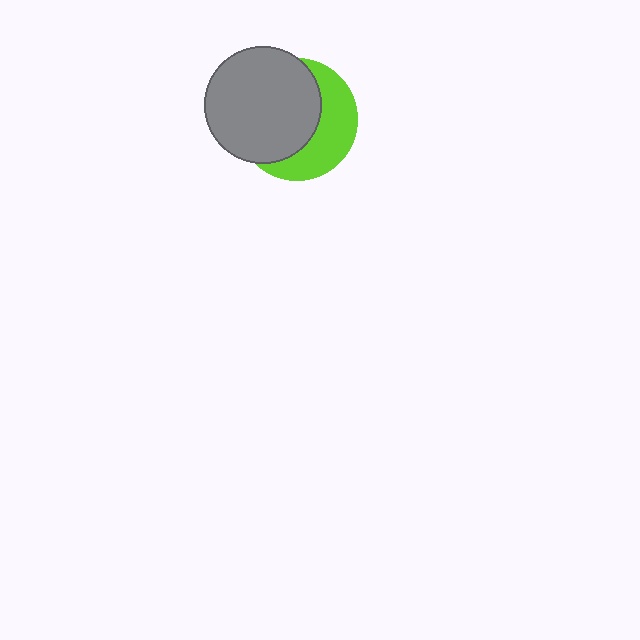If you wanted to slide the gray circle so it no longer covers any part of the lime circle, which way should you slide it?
Slide it left — that is the most direct way to separate the two shapes.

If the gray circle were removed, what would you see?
You would see the complete lime circle.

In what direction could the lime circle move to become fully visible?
The lime circle could move right. That would shift it out from behind the gray circle entirely.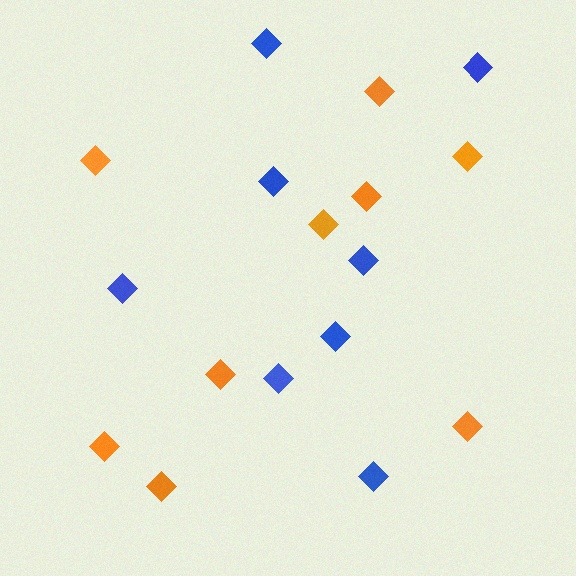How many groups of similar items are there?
There are 2 groups: one group of orange diamonds (9) and one group of blue diamonds (8).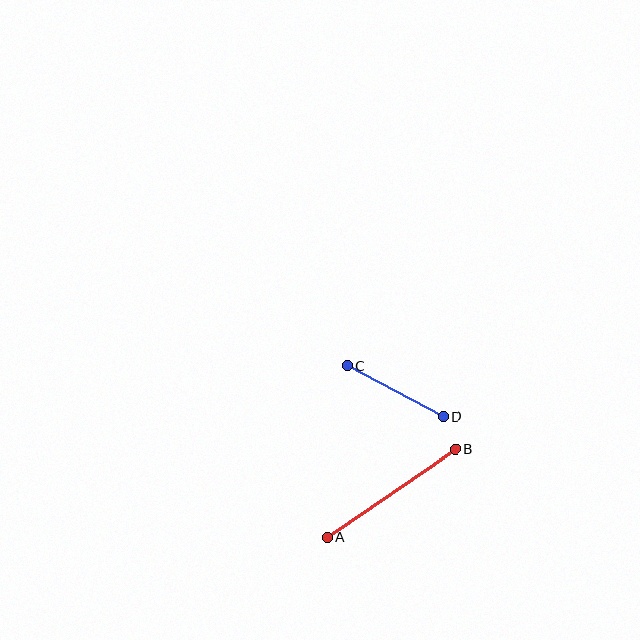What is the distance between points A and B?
The distance is approximately 156 pixels.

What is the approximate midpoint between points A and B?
The midpoint is at approximately (391, 493) pixels.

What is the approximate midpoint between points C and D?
The midpoint is at approximately (396, 391) pixels.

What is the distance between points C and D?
The distance is approximately 109 pixels.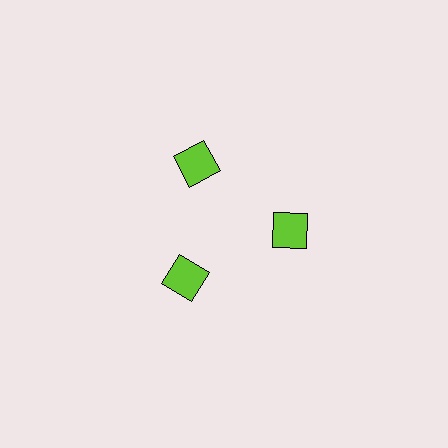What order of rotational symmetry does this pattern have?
This pattern has 3-fold rotational symmetry.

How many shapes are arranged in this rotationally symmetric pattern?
There are 3 shapes, arranged in 3 groups of 1.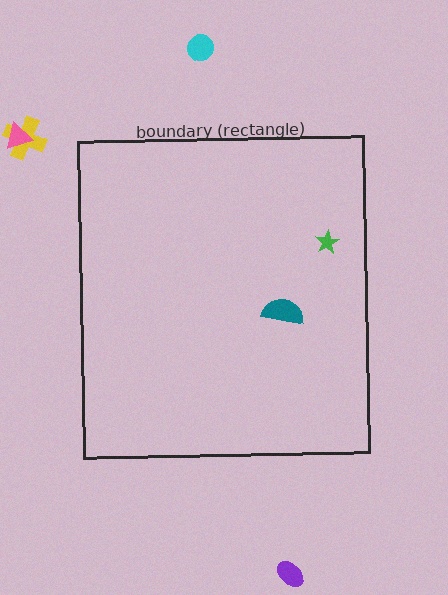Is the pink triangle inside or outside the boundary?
Outside.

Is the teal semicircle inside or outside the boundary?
Inside.